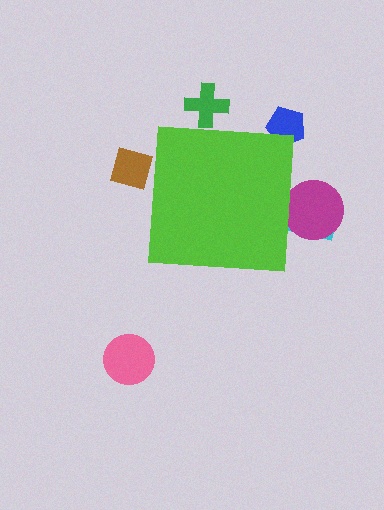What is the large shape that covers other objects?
A lime square.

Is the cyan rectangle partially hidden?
Yes, the cyan rectangle is partially hidden behind the lime square.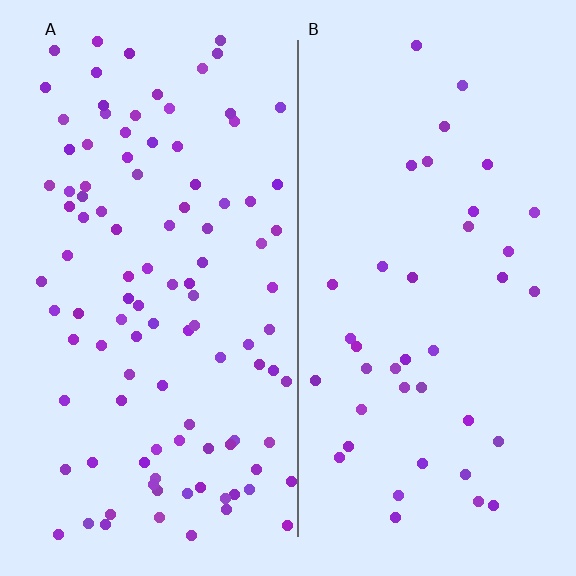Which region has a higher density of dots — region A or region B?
A (the left).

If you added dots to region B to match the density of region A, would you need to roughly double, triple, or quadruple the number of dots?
Approximately triple.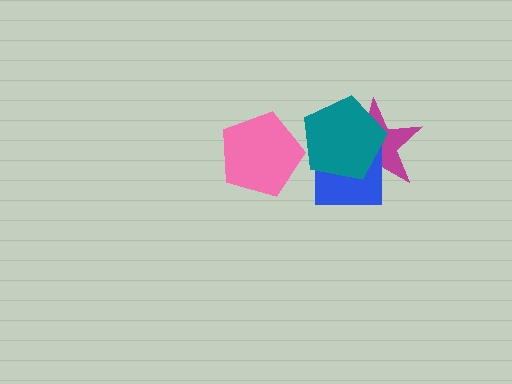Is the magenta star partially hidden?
Yes, it is partially covered by another shape.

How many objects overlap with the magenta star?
2 objects overlap with the magenta star.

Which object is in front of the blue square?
The teal pentagon is in front of the blue square.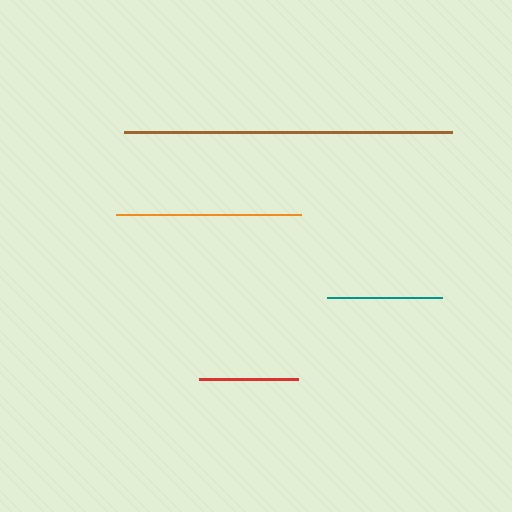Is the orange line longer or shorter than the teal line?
The orange line is longer than the teal line.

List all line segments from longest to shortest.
From longest to shortest: brown, orange, teal, red.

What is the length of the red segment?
The red segment is approximately 99 pixels long.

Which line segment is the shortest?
The red line is the shortest at approximately 99 pixels.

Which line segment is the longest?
The brown line is the longest at approximately 328 pixels.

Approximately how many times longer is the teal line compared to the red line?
The teal line is approximately 1.2 times the length of the red line.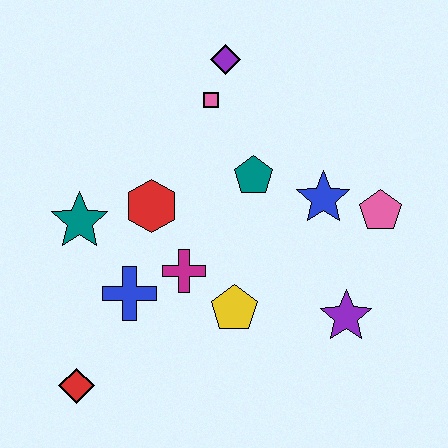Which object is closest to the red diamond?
The blue cross is closest to the red diamond.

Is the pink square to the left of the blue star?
Yes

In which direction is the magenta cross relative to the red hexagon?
The magenta cross is below the red hexagon.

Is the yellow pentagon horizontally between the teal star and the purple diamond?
No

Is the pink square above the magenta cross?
Yes